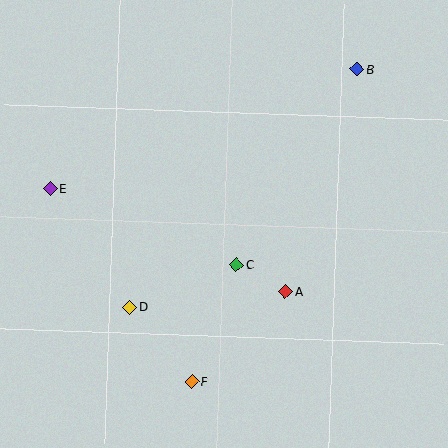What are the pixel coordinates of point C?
Point C is at (237, 265).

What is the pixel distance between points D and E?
The distance between D and E is 142 pixels.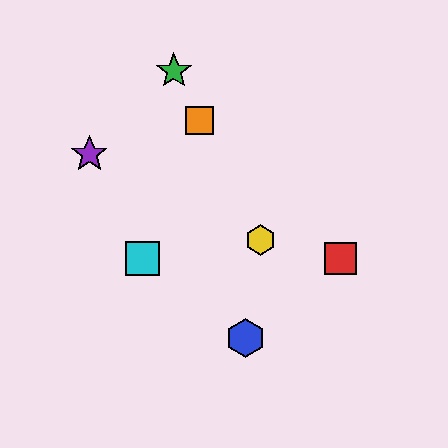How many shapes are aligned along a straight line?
3 shapes (the green star, the yellow hexagon, the orange square) are aligned along a straight line.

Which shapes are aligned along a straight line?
The green star, the yellow hexagon, the orange square are aligned along a straight line.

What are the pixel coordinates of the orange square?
The orange square is at (199, 121).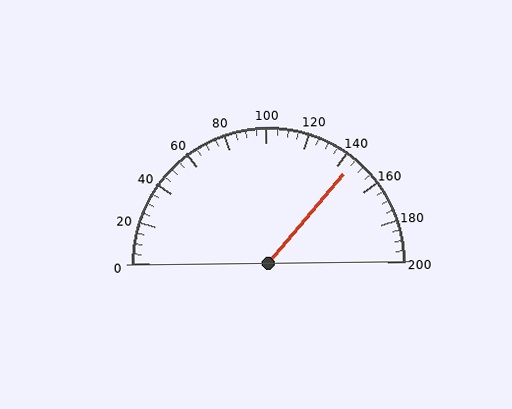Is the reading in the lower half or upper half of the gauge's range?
The reading is in the upper half of the range (0 to 200).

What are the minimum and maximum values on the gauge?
The gauge ranges from 0 to 200.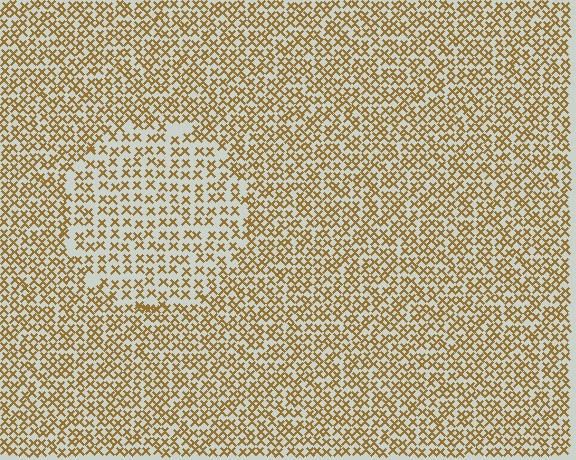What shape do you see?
I see a circle.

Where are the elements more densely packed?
The elements are more densely packed outside the circle boundary.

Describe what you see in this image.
The image contains small brown elements arranged at two different densities. A circle-shaped region is visible where the elements are less densely packed than the surrounding area.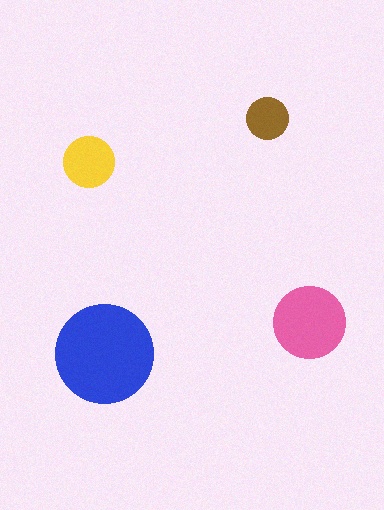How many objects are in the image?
There are 4 objects in the image.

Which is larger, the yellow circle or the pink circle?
The pink one.